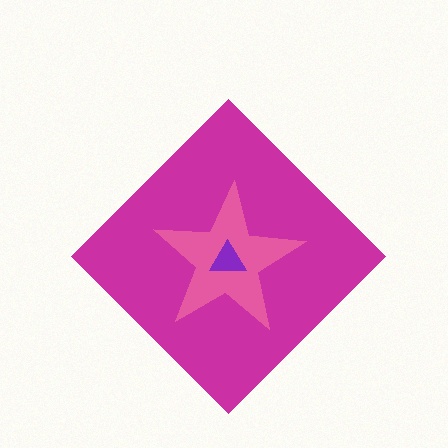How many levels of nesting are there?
3.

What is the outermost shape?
The magenta diamond.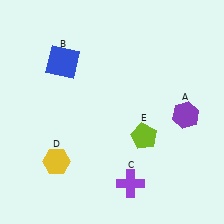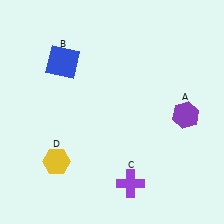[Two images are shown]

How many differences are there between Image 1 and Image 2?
There is 1 difference between the two images.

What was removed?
The lime pentagon (E) was removed in Image 2.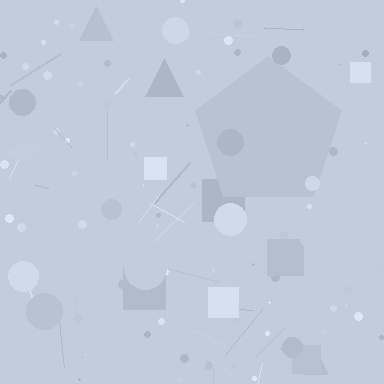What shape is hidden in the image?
A pentagon is hidden in the image.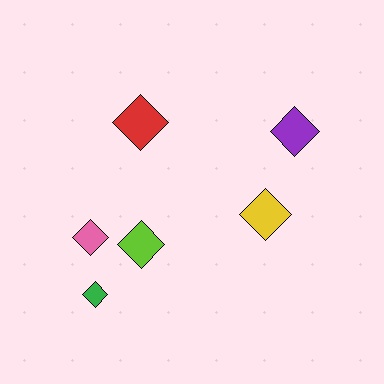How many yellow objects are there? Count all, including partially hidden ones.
There is 1 yellow object.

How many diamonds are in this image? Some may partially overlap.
There are 6 diamonds.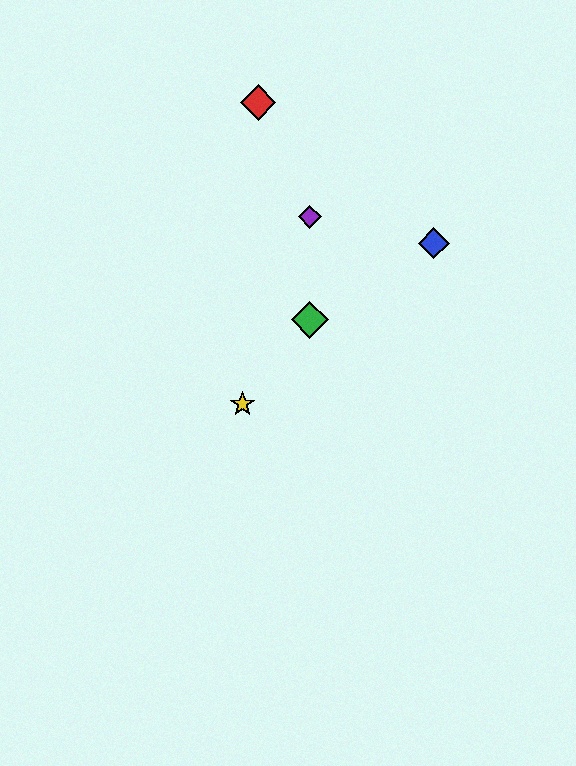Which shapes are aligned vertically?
The green diamond, the purple diamond are aligned vertically.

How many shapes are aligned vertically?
2 shapes (the green diamond, the purple diamond) are aligned vertically.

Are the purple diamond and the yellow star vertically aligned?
No, the purple diamond is at x≈310 and the yellow star is at x≈243.